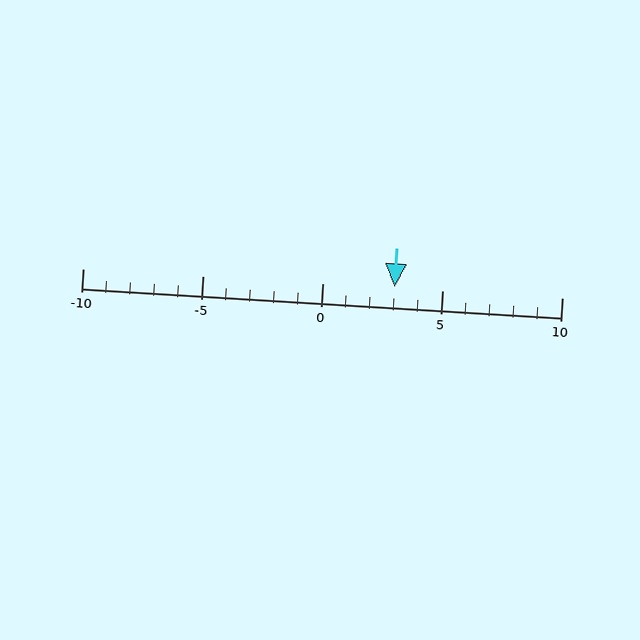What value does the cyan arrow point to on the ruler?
The cyan arrow points to approximately 3.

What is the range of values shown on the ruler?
The ruler shows values from -10 to 10.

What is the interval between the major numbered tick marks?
The major tick marks are spaced 5 units apart.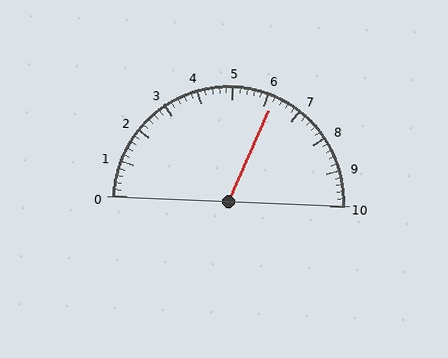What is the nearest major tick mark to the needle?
The nearest major tick mark is 6.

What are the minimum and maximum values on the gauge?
The gauge ranges from 0 to 10.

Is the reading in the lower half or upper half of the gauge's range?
The reading is in the upper half of the range (0 to 10).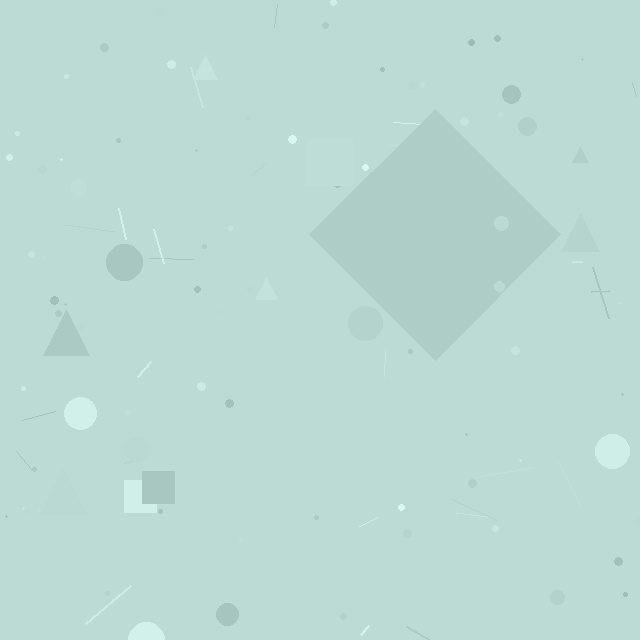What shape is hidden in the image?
A diamond is hidden in the image.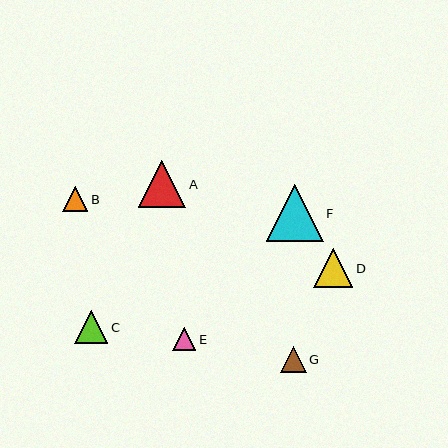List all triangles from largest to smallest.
From largest to smallest: F, A, D, C, G, B, E.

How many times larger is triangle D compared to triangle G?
Triangle D is approximately 1.5 times the size of triangle G.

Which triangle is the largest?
Triangle F is the largest with a size of approximately 57 pixels.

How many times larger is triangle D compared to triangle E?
Triangle D is approximately 1.7 times the size of triangle E.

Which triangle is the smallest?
Triangle E is the smallest with a size of approximately 23 pixels.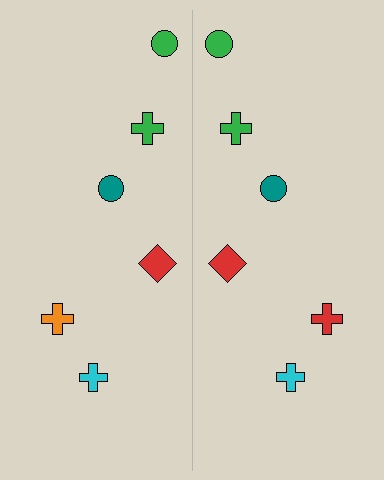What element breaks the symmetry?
The red cross on the right side breaks the symmetry — its mirror counterpart is orange.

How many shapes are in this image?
There are 12 shapes in this image.